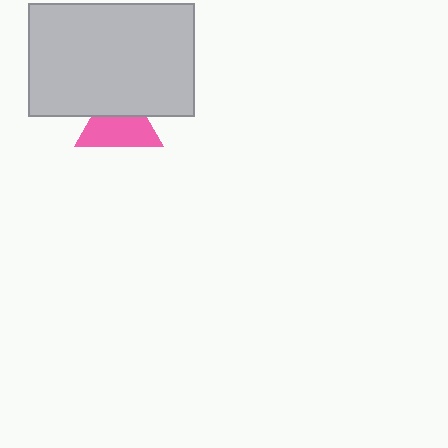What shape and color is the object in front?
The object in front is a light gray rectangle.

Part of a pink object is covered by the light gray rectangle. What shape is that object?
It is a triangle.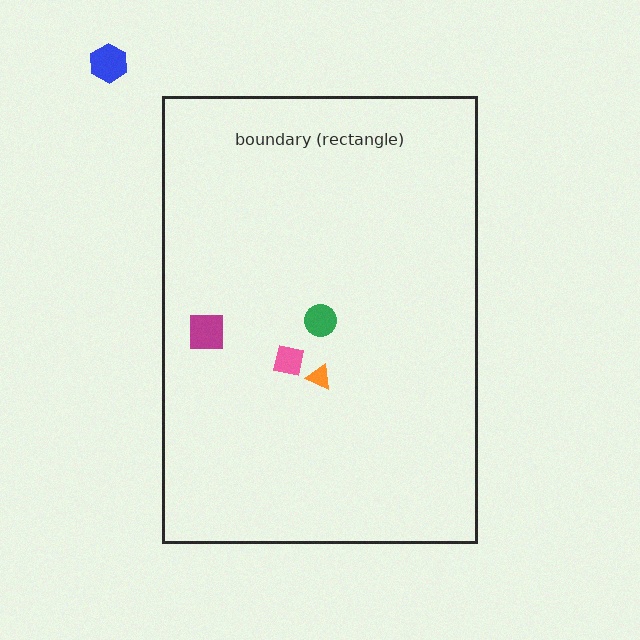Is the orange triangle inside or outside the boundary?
Inside.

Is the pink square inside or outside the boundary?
Inside.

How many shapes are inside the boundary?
4 inside, 1 outside.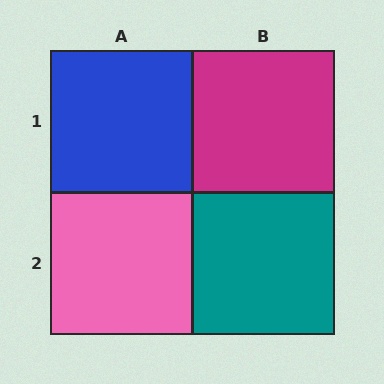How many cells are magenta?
1 cell is magenta.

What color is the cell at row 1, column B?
Magenta.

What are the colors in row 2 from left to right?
Pink, teal.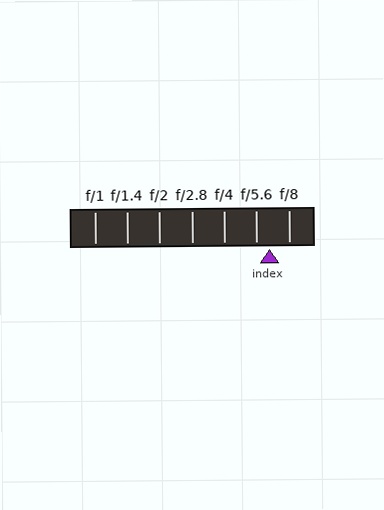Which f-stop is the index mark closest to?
The index mark is closest to f/5.6.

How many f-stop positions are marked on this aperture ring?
There are 7 f-stop positions marked.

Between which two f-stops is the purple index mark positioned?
The index mark is between f/5.6 and f/8.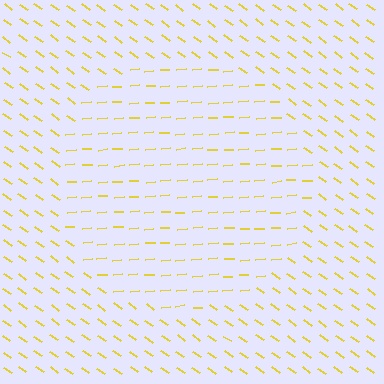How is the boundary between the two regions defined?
The boundary is defined purely by a change in line orientation (approximately 39 degrees difference). All lines are the same color and thickness.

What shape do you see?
I see a circle.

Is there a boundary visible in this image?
Yes, there is a texture boundary formed by a change in line orientation.